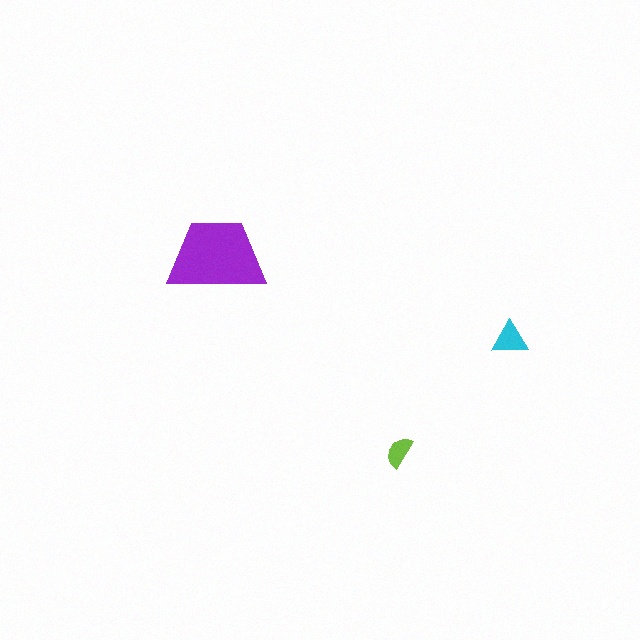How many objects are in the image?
There are 3 objects in the image.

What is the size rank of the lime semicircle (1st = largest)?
3rd.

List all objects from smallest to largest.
The lime semicircle, the cyan triangle, the purple trapezoid.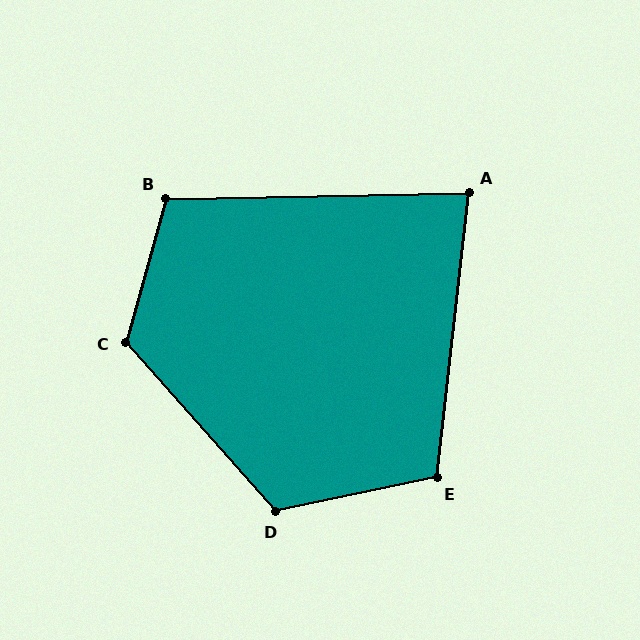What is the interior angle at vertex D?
Approximately 120 degrees (obtuse).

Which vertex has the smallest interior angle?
A, at approximately 82 degrees.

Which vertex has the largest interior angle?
C, at approximately 122 degrees.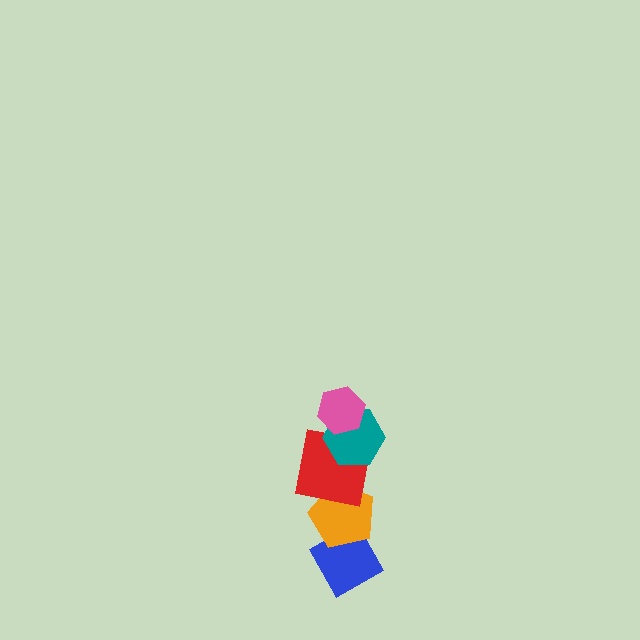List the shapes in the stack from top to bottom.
From top to bottom: the pink hexagon, the teal hexagon, the red square, the orange pentagon, the blue diamond.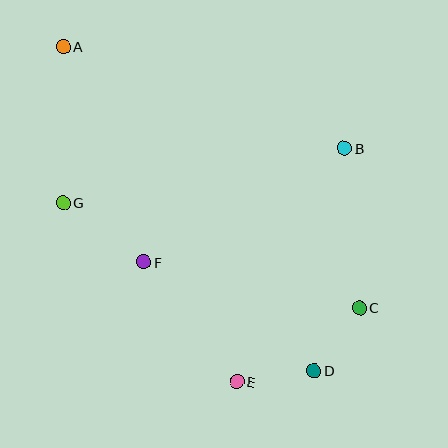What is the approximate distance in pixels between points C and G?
The distance between C and G is approximately 314 pixels.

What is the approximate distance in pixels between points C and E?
The distance between C and E is approximately 143 pixels.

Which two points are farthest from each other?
Points A and D are farthest from each other.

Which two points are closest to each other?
Points D and E are closest to each other.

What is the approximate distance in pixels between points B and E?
The distance between B and E is approximately 257 pixels.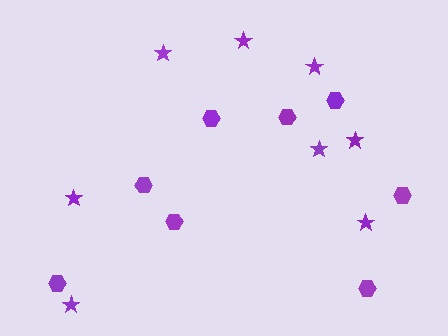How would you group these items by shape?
There are 2 groups: one group of stars (8) and one group of hexagons (8).